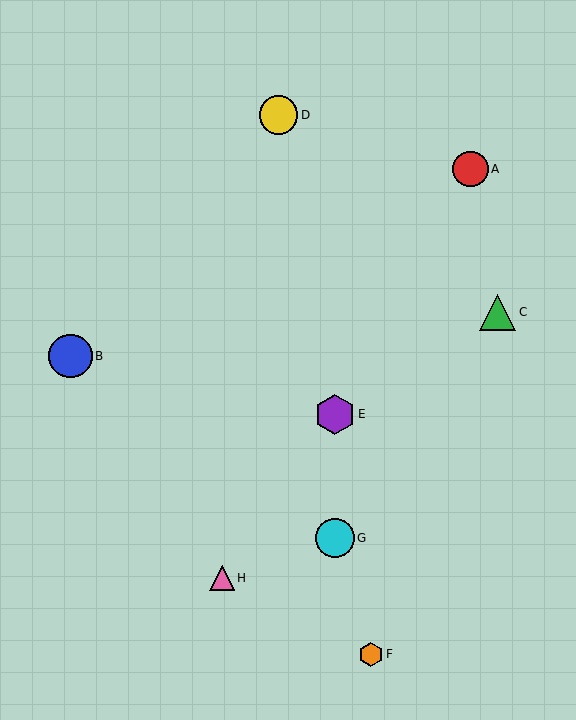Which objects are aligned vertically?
Objects E, G are aligned vertically.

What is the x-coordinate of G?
Object G is at x≈335.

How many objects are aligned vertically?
2 objects (E, G) are aligned vertically.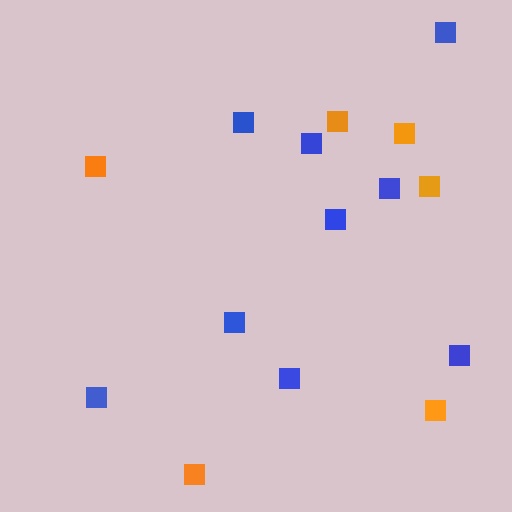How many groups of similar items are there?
There are 2 groups: one group of orange squares (6) and one group of blue squares (9).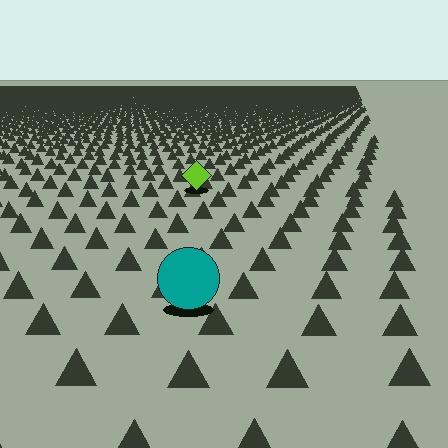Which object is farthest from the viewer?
The lime diamond is farthest from the viewer. It appears smaller and the ground texture around it is denser.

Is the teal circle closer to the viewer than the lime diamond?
Yes. The teal circle is closer — you can tell from the texture gradient: the ground texture is coarser near it.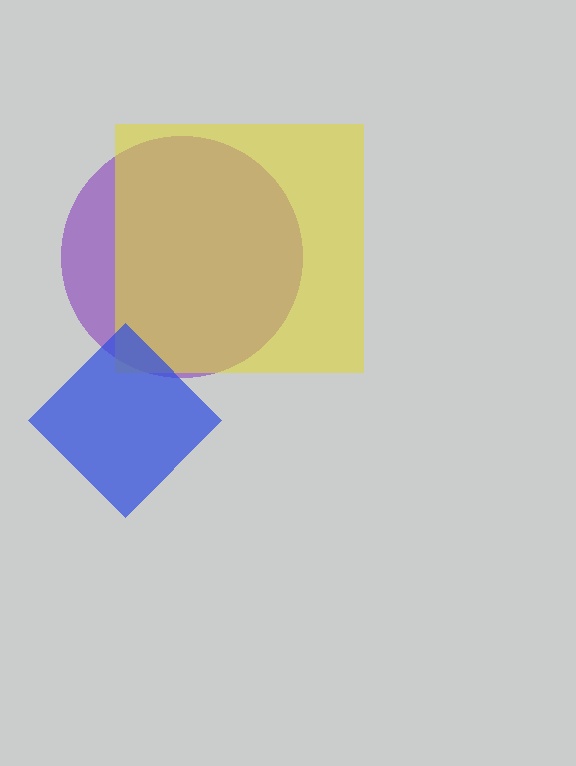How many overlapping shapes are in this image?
There are 3 overlapping shapes in the image.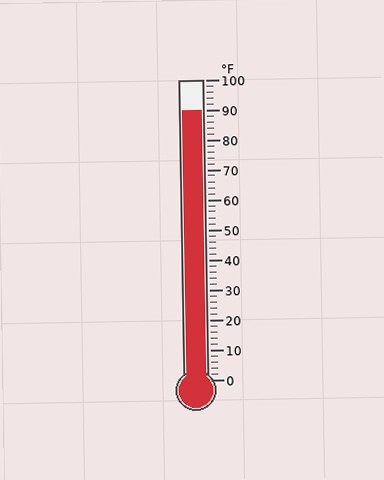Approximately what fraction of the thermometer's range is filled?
The thermometer is filled to approximately 90% of its range.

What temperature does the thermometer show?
The thermometer shows approximately 90°F.